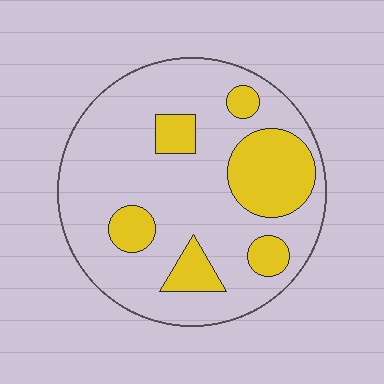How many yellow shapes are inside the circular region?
6.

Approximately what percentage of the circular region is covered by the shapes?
Approximately 25%.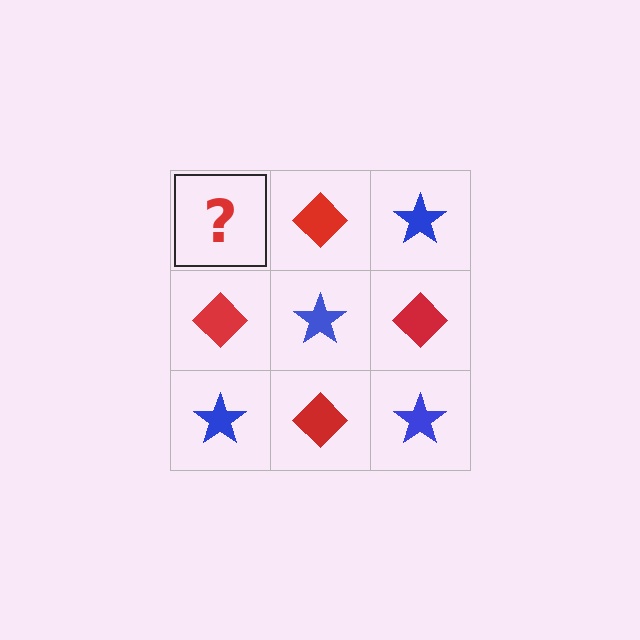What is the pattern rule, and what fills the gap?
The rule is that it alternates blue star and red diamond in a checkerboard pattern. The gap should be filled with a blue star.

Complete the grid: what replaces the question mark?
The question mark should be replaced with a blue star.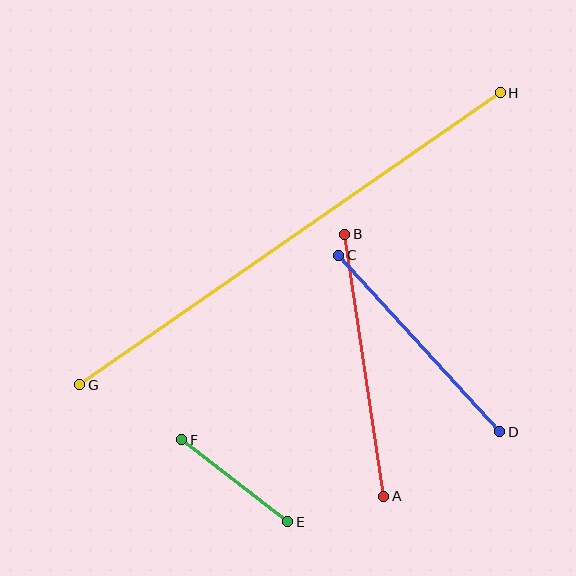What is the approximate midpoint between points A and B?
The midpoint is at approximately (364, 365) pixels.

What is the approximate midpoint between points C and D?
The midpoint is at approximately (419, 343) pixels.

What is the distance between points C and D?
The distance is approximately 239 pixels.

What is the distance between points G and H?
The distance is approximately 512 pixels.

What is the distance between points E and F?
The distance is approximately 134 pixels.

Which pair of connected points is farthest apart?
Points G and H are farthest apart.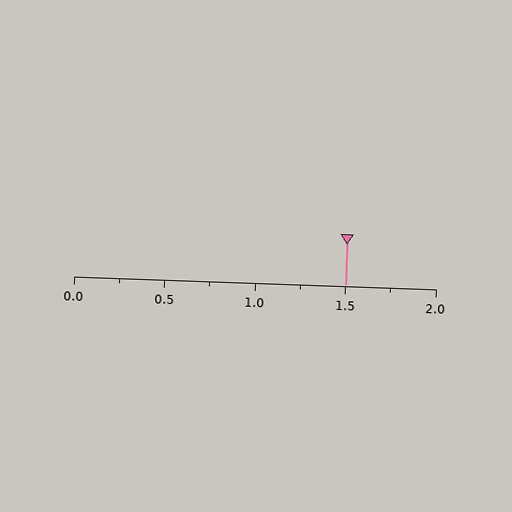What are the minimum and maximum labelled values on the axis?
The axis runs from 0.0 to 2.0.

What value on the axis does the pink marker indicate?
The marker indicates approximately 1.5.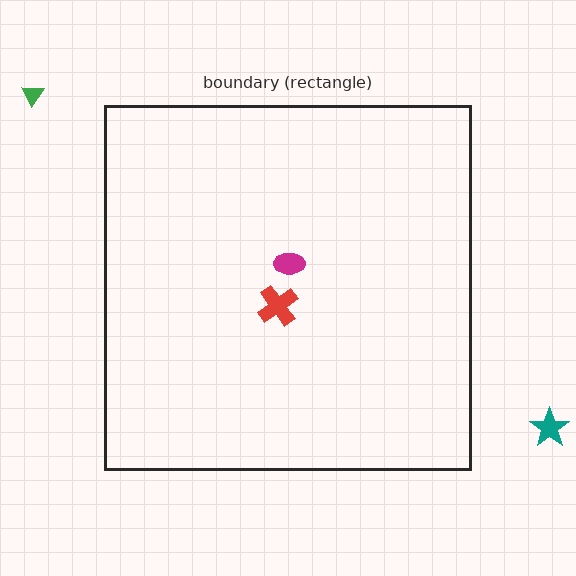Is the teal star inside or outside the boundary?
Outside.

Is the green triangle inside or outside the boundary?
Outside.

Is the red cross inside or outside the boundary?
Inside.